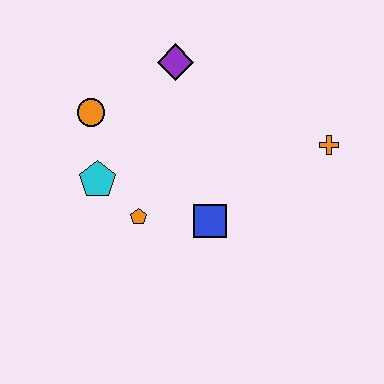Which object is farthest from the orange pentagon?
The orange cross is farthest from the orange pentagon.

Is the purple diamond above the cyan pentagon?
Yes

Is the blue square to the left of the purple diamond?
No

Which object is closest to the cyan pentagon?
The orange pentagon is closest to the cyan pentagon.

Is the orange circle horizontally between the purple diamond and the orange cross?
No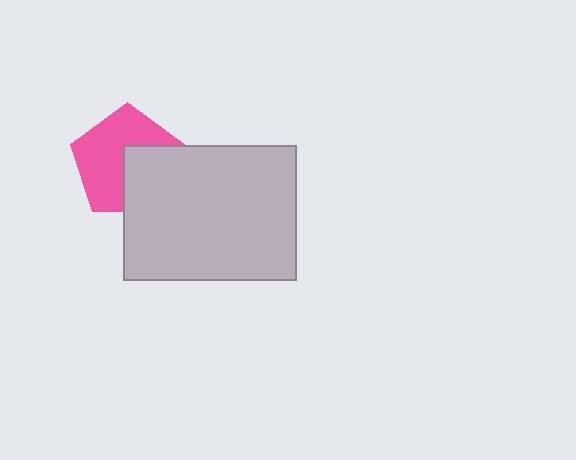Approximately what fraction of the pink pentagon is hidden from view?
Roughly 38% of the pink pentagon is hidden behind the light gray rectangle.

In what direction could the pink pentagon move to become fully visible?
The pink pentagon could move toward the upper-left. That would shift it out from behind the light gray rectangle entirely.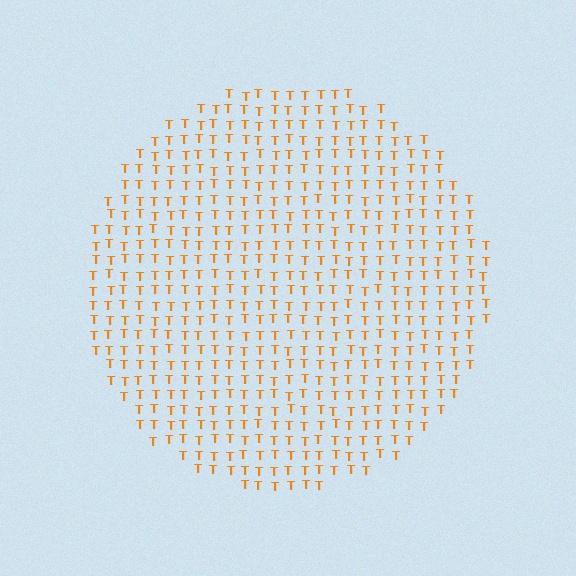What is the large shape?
The large shape is a circle.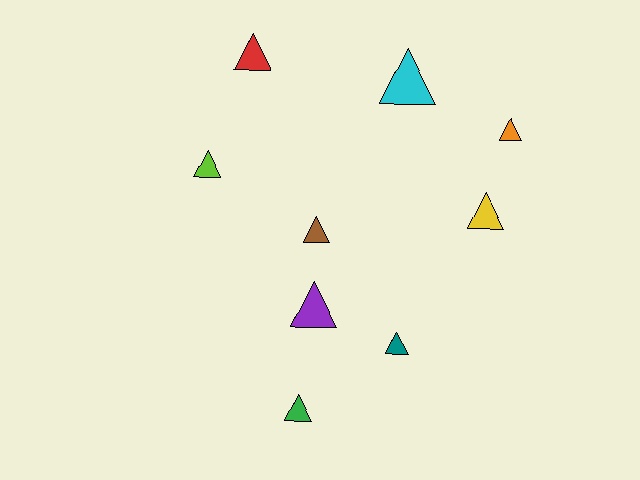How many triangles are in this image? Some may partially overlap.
There are 9 triangles.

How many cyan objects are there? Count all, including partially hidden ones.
There is 1 cyan object.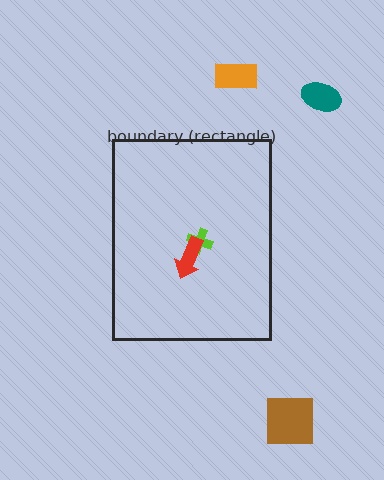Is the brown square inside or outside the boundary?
Outside.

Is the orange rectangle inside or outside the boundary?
Outside.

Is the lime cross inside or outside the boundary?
Inside.